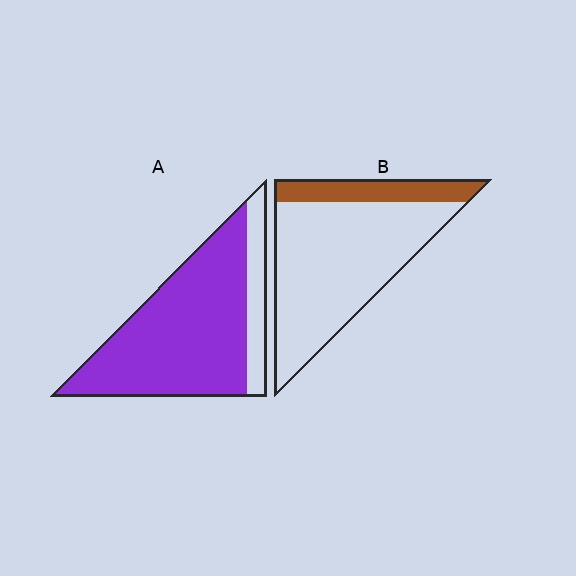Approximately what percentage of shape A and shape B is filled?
A is approximately 80% and B is approximately 20%.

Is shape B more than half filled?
No.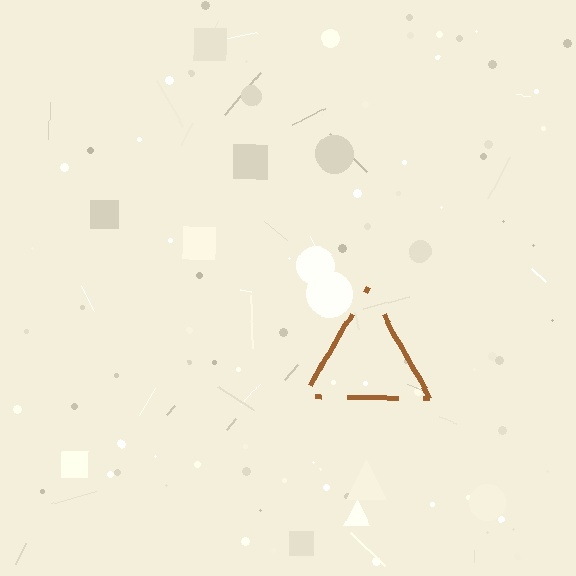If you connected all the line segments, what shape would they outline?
They would outline a triangle.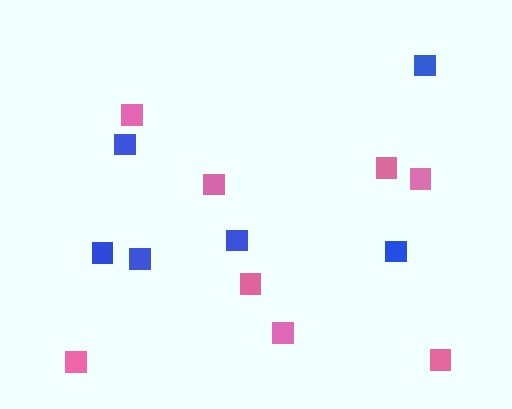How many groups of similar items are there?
There are 2 groups: one group of pink squares (8) and one group of blue squares (6).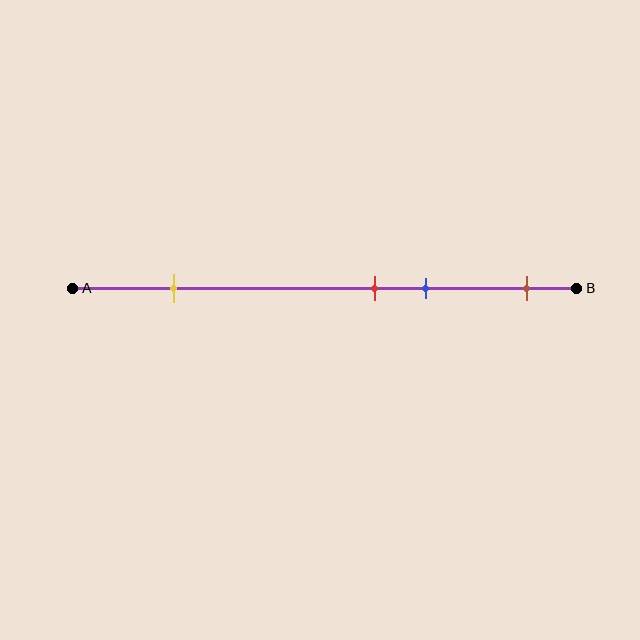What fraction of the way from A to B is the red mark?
The red mark is approximately 60% (0.6) of the way from A to B.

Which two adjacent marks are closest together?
The red and blue marks are the closest adjacent pair.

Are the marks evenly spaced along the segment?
No, the marks are not evenly spaced.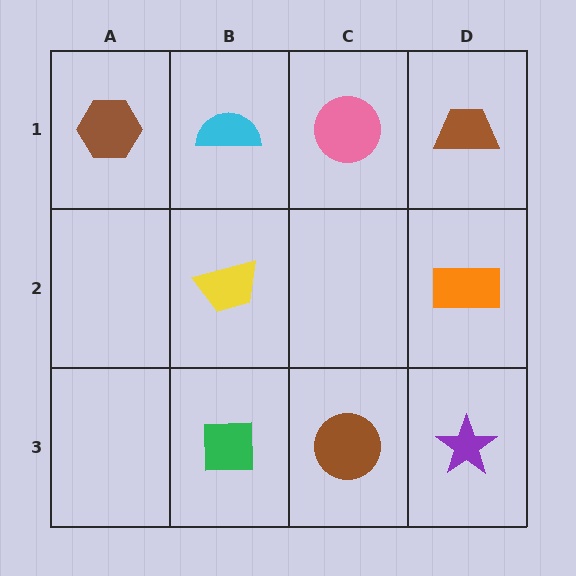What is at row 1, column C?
A pink circle.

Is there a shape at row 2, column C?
No, that cell is empty.